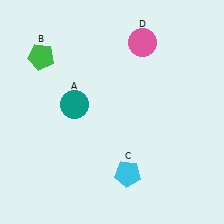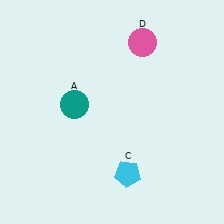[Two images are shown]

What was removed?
The green pentagon (B) was removed in Image 2.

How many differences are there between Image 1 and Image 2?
There is 1 difference between the two images.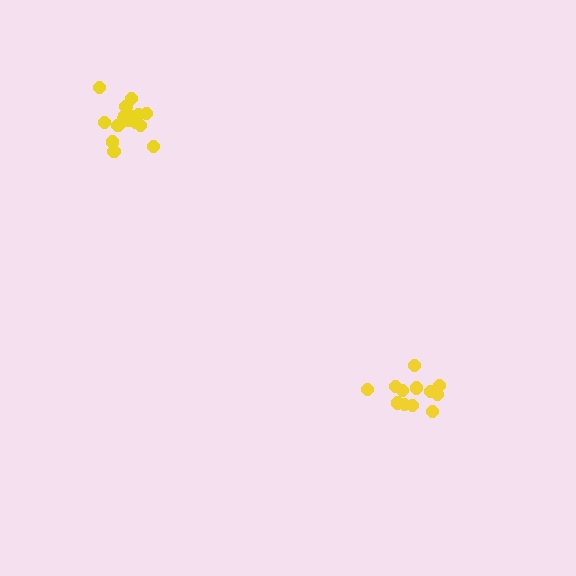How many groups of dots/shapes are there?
There are 2 groups.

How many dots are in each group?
Group 1: 16 dots, Group 2: 12 dots (28 total).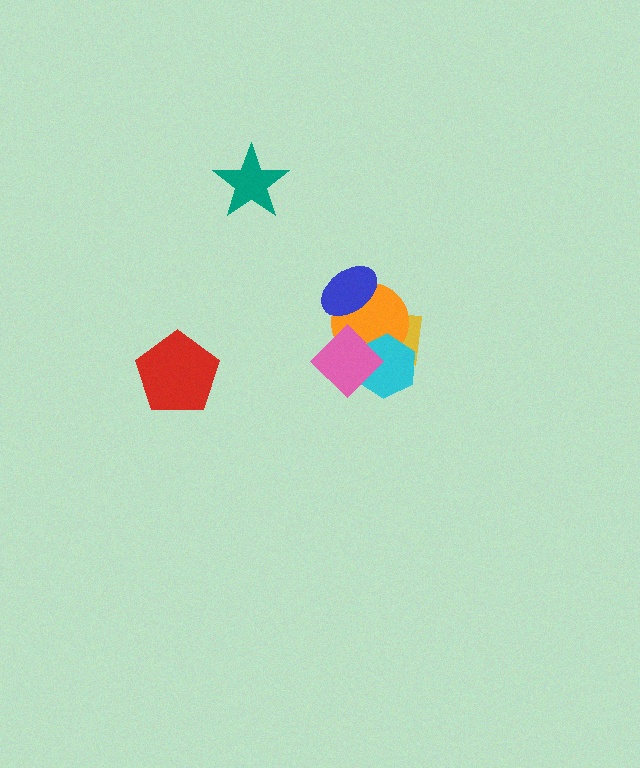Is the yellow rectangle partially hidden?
Yes, it is partially covered by another shape.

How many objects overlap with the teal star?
0 objects overlap with the teal star.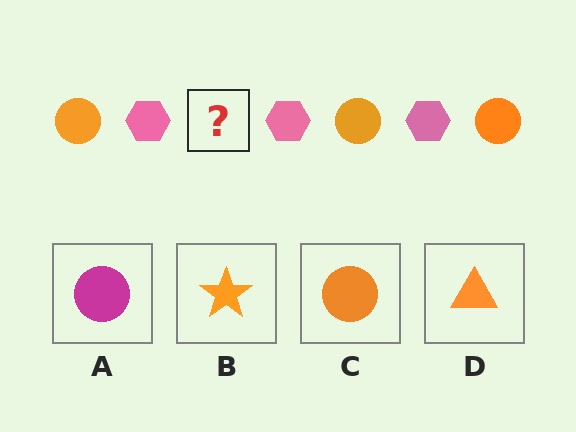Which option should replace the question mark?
Option C.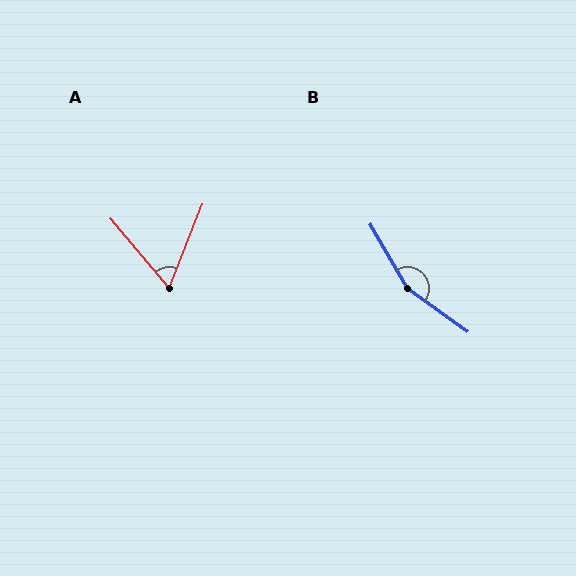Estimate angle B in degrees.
Approximately 156 degrees.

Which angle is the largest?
B, at approximately 156 degrees.